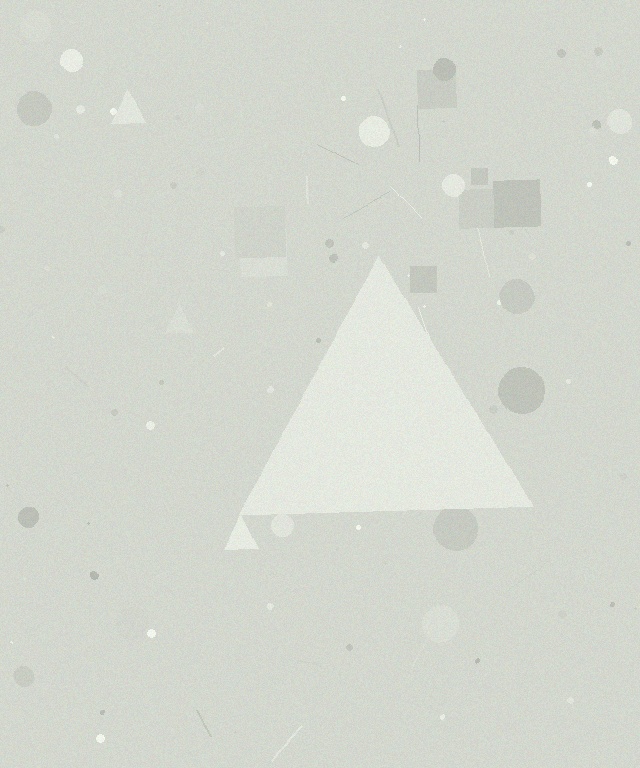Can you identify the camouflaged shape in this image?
The camouflaged shape is a triangle.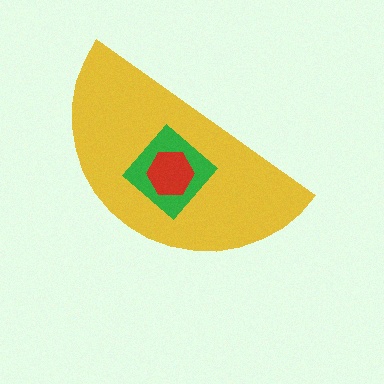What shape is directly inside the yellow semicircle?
The green diamond.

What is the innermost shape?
The red hexagon.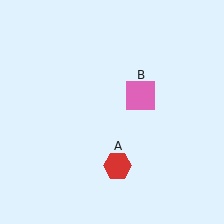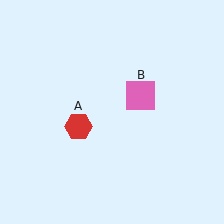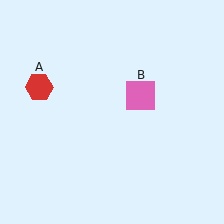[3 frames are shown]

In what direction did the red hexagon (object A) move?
The red hexagon (object A) moved up and to the left.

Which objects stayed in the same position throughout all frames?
Pink square (object B) remained stationary.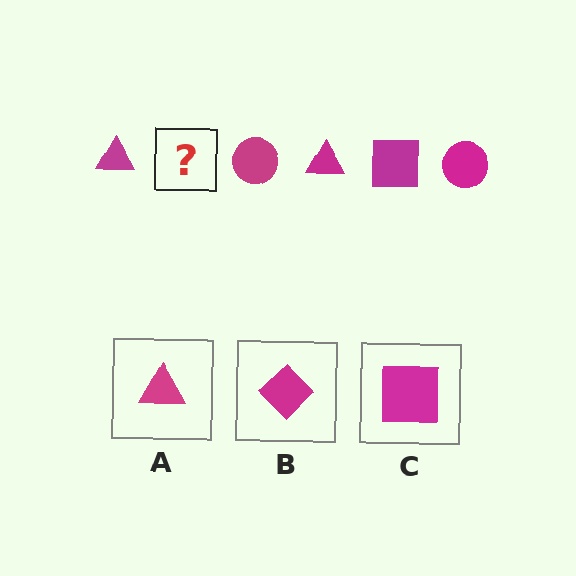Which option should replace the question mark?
Option C.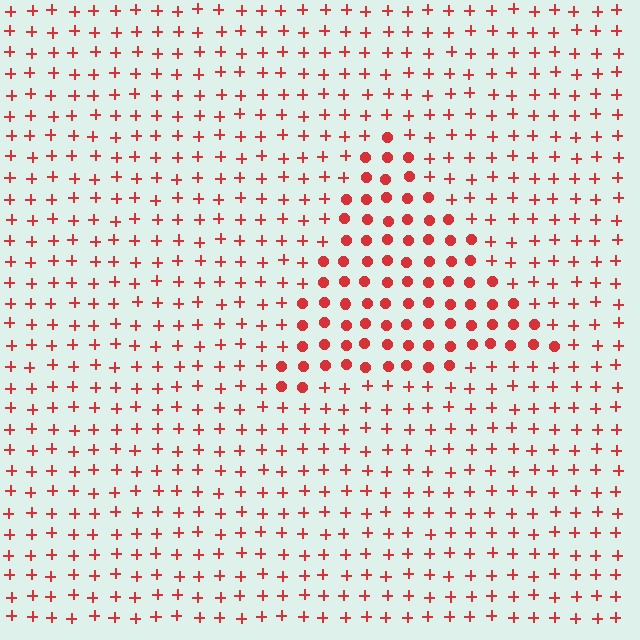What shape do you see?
I see a triangle.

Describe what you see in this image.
The image is filled with small red elements arranged in a uniform grid. A triangle-shaped region contains circles, while the surrounding area contains plus signs. The boundary is defined purely by the change in element shape.